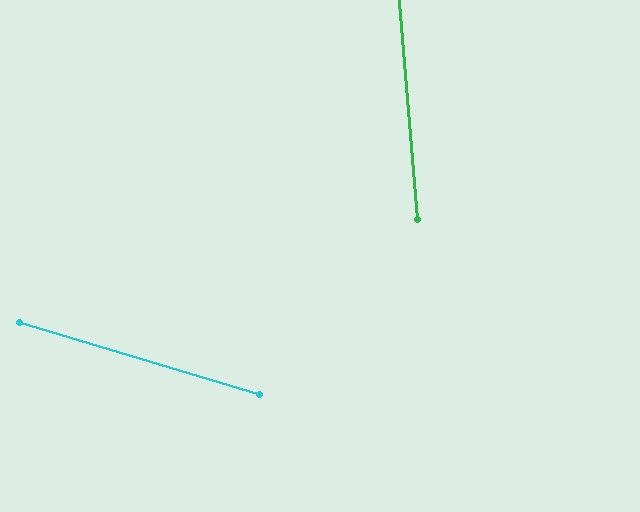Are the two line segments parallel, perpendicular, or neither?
Neither parallel nor perpendicular — they differ by about 69°.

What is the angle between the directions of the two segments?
Approximately 69 degrees.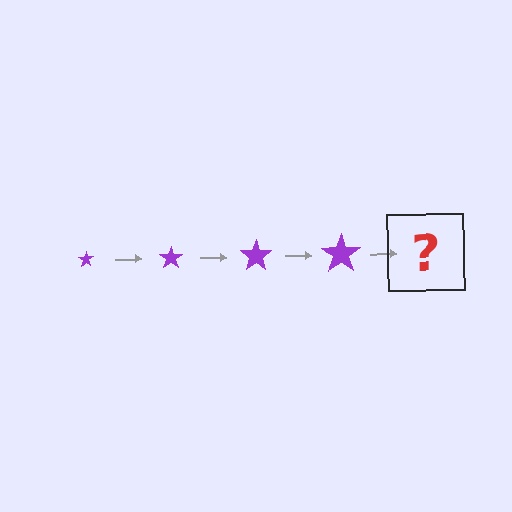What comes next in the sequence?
The next element should be a purple star, larger than the previous one.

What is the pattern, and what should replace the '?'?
The pattern is that the star gets progressively larger each step. The '?' should be a purple star, larger than the previous one.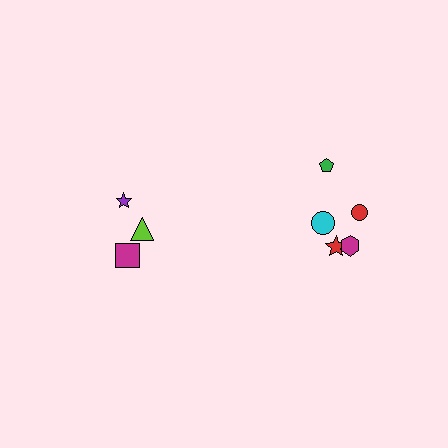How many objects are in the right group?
There are 5 objects.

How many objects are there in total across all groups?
There are 8 objects.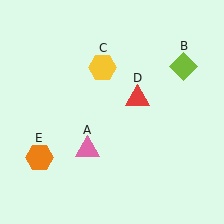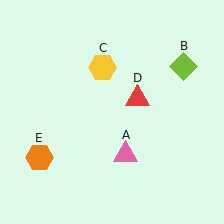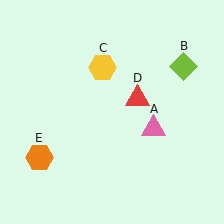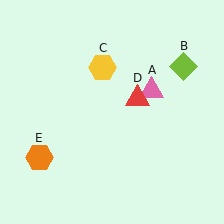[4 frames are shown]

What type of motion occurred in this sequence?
The pink triangle (object A) rotated counterclockwise around the center of the scene.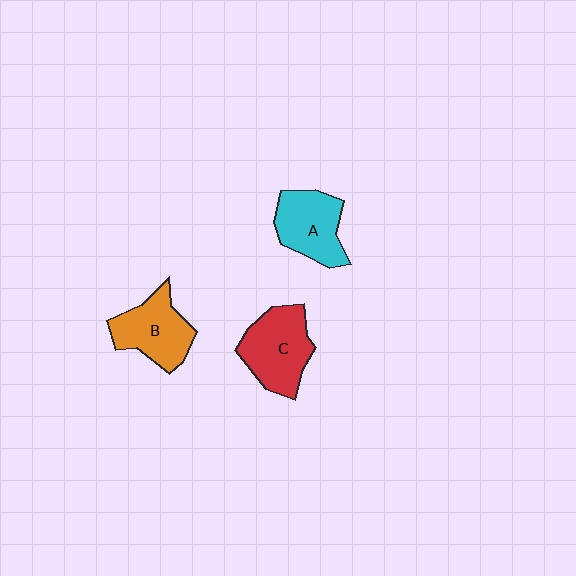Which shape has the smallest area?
Shape A (cyan).